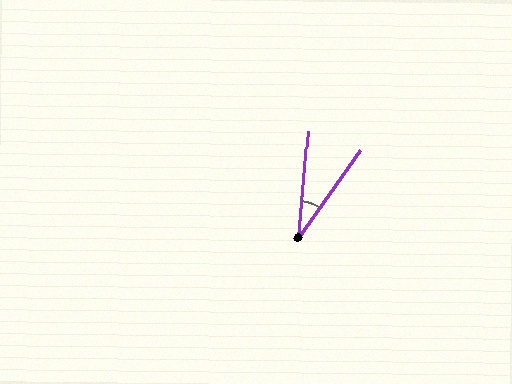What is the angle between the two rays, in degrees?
Approximately 31 degrees.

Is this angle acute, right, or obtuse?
It is acute.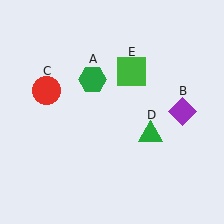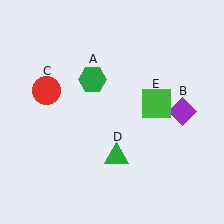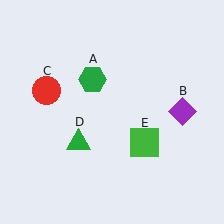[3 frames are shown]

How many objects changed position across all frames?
2 objects changed position: green triangle (object D), green square (object E).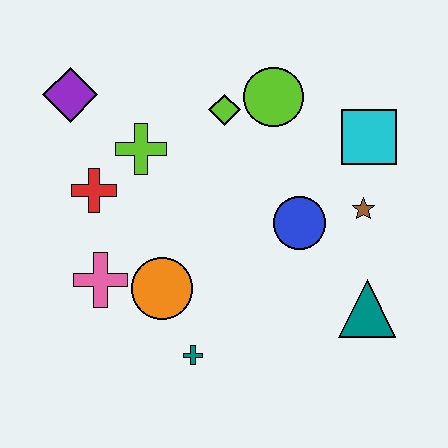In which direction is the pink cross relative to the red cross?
The pink cross is below the red cross.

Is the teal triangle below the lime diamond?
Yes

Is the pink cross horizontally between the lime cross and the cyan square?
No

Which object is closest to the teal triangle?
The brown star is closest to the teal triangle.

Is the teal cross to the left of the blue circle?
Yes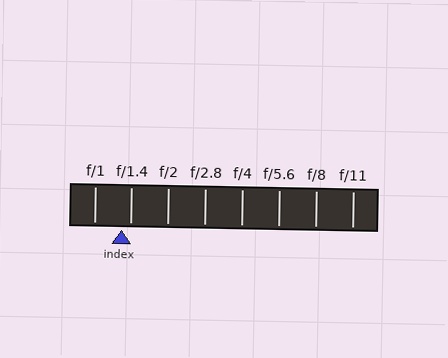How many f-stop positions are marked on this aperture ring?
There are 8 f-stop positions marked.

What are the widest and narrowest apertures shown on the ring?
The widest aperture shown is f/1 and the narrowest is f/11.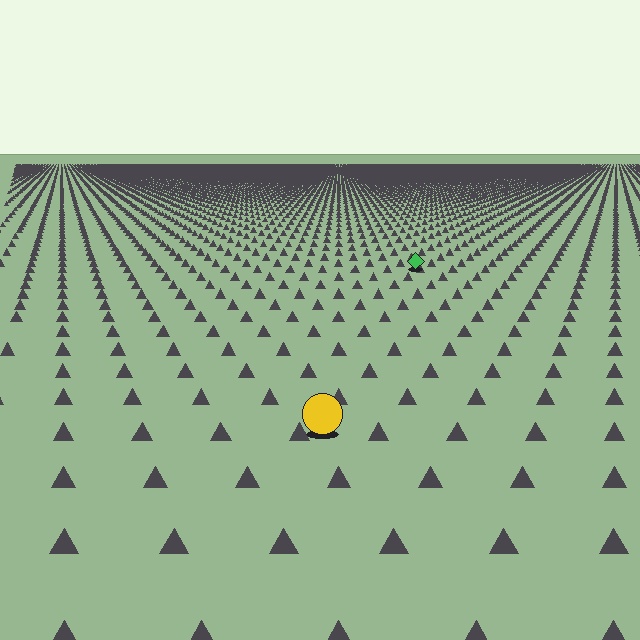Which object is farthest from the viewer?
The green diamond is farthest from the viewer. It appears smaller and the ground texture around it is denser.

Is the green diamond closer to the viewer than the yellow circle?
No. The yellow circle is closer — you can tell from the texture gradient: the ground texture is coarser near it.